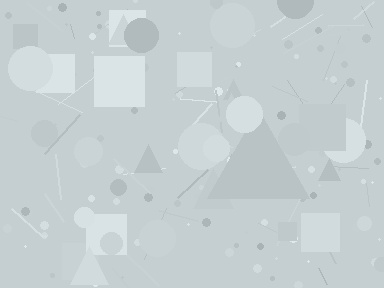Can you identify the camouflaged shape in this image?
The camouflaged shape is a triangle.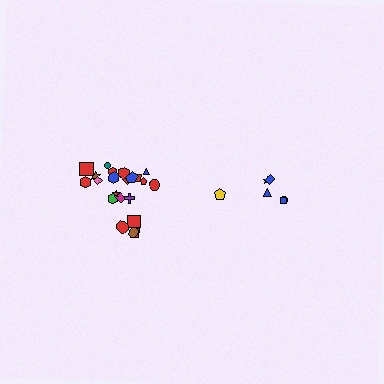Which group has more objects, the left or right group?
The left group.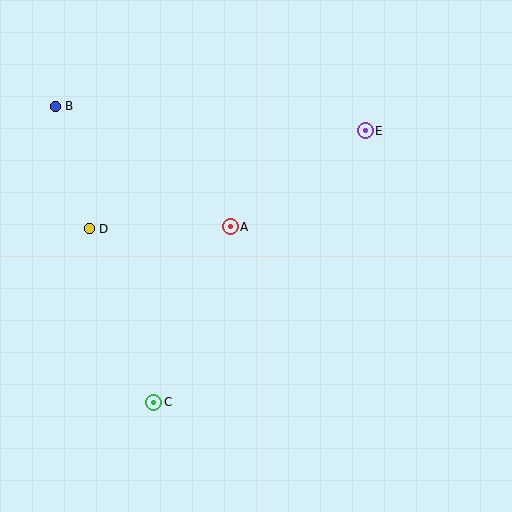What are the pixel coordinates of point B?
Point B is at (55, 106).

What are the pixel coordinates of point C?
Point C is at (154, 402).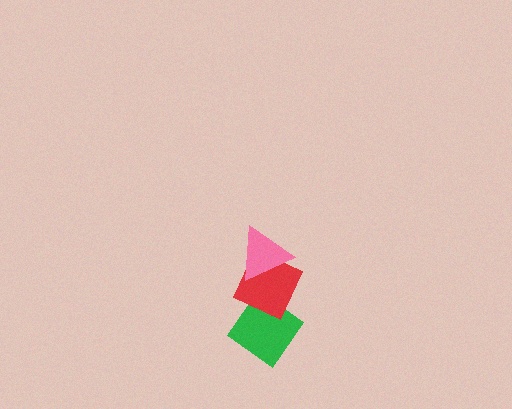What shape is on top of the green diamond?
The red diamond is on top of the green diamond.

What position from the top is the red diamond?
The red diamond is 2nd from the top.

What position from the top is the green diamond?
The green diamond is 3rd from the top.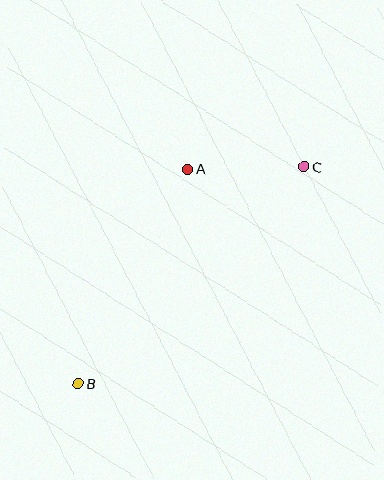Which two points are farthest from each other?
Points B and C are farthest from each other.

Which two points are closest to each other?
Points A and C are closest to each other.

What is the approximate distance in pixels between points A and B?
The distance between A and B is approximately 241 pixels.